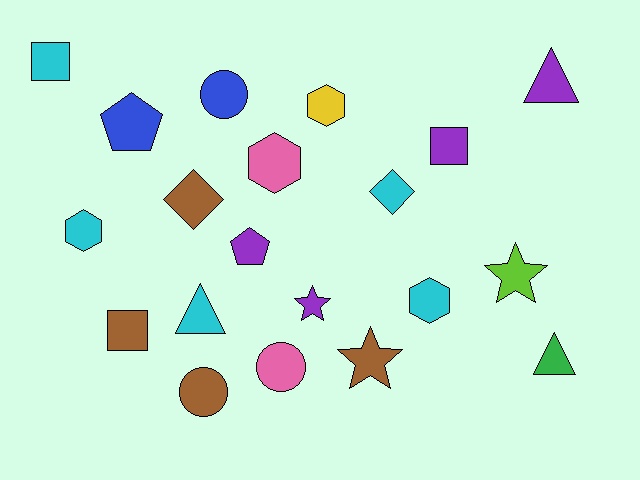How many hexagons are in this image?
There are 4 hexagons.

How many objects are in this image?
There are 20 objects.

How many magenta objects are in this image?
There are no magenta objects.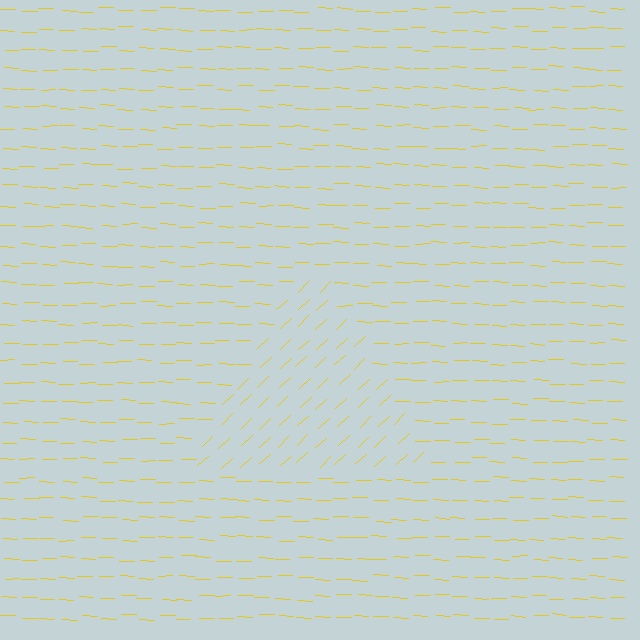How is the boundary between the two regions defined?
The boundary is defined purely by a change in line orientation (approximately 45 degrees difference). All lines are the same color and thickness.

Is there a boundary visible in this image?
Yes, there is a texture boundary formed by a change in line orientation.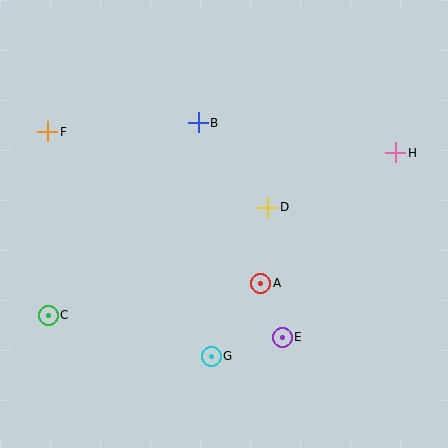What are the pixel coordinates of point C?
Point C is at (48, 315).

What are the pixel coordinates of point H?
Point H is at (396, 153).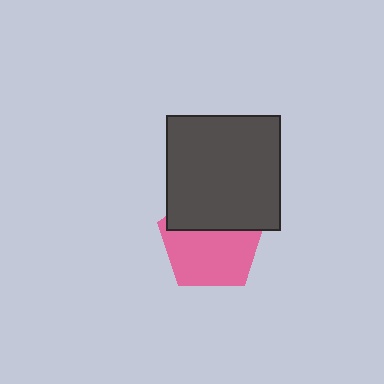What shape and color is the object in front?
The object in front is a dark gray square.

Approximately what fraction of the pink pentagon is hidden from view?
Roughly 39% of the pink pentagon is hidden behind the dark gray square.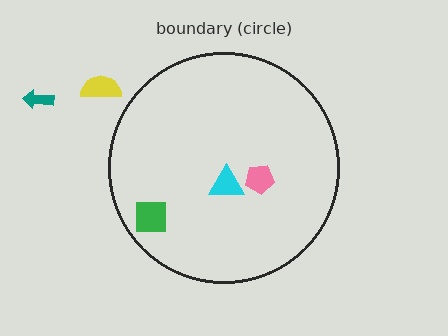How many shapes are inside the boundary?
3 inside, 2 outside.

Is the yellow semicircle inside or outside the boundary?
Outside.